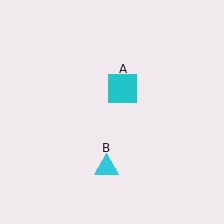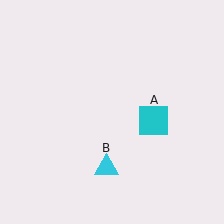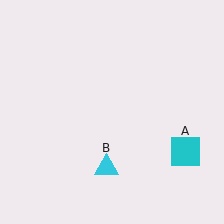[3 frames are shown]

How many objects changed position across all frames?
1 object changed position: cyan square (object A).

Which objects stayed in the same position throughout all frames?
Cyan triangle (object B) remained stationary.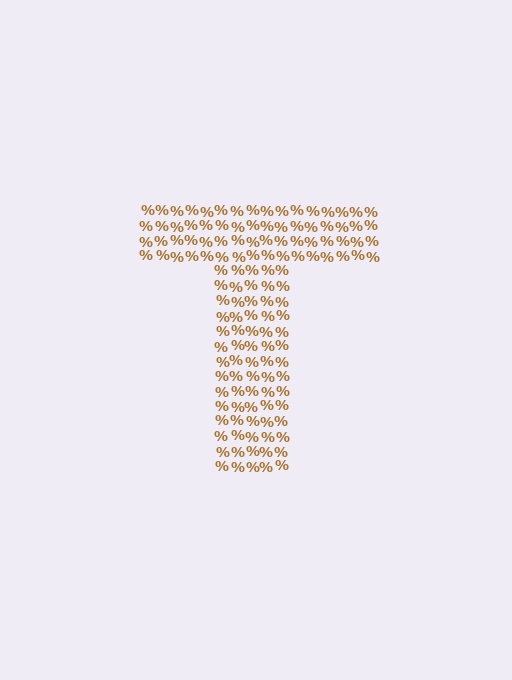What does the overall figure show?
The overall figure shows the letter T.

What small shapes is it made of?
It is made of small percent signs.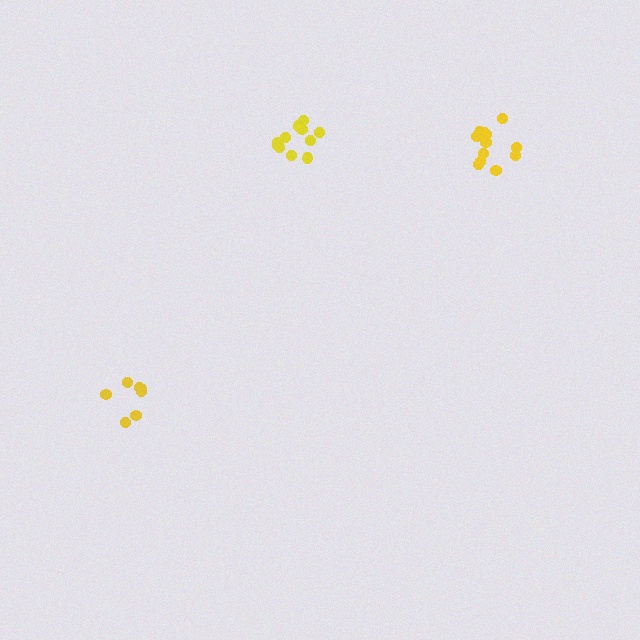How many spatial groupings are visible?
There are 3 spatial groupings.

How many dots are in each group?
Group 1: 12 dots, Group 2: 12 dots, Group 3: 7 dots (31 total).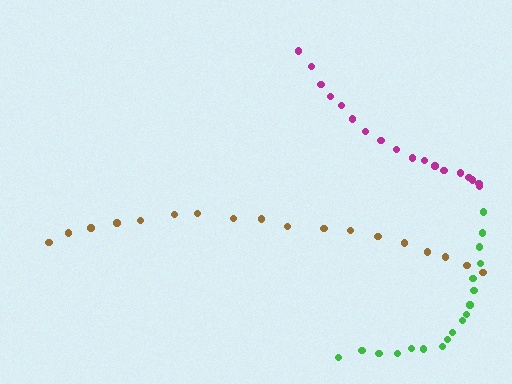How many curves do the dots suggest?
There are 3 distinct paths.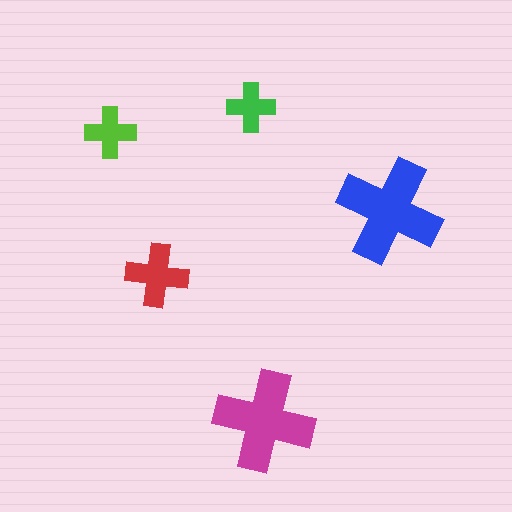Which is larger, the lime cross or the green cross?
The lime one.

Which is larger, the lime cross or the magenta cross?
The magenta one.